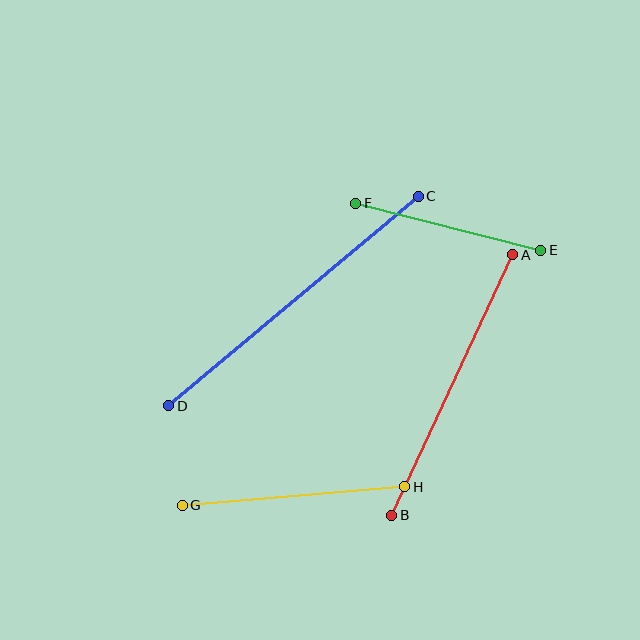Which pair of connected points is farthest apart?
Points C and D are farthest apart.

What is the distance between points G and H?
The distance is approximately 224 pixels.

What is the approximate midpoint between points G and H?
The midpoint is at approximately (294, 496) pixels.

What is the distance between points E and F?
The distance is approximately 190 pixels.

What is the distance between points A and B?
The distance is approximately 287 pixels.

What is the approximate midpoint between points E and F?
The midpoint is at approximately (448, 227) pixels.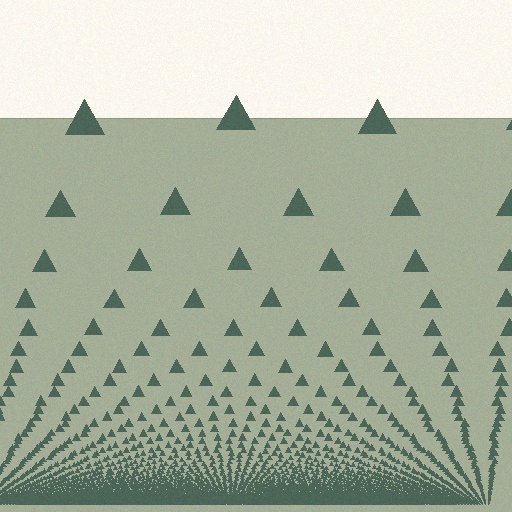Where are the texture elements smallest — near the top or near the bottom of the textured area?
Near the bottom.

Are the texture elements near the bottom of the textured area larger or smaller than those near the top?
Smaller. The gradient is inverted — elements near the bottom are smaller and denser.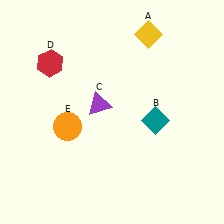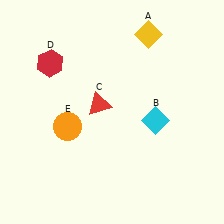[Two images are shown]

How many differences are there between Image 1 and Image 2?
There are 2 differences between the two images.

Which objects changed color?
B changed from teal to cyan. C changed from purple to red.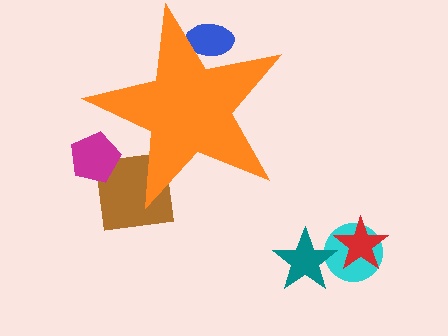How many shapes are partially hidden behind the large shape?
3 shapes are partially hidden.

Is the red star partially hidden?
No, the red star is fully visible.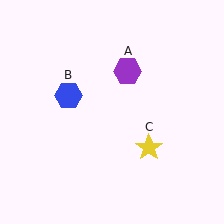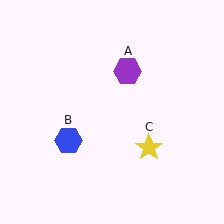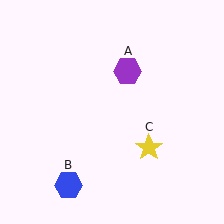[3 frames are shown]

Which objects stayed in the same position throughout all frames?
Purple hexagon (object A) and yellow star (object C) remained stationary.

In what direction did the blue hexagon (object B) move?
The blue hexagon (object B) moved down.